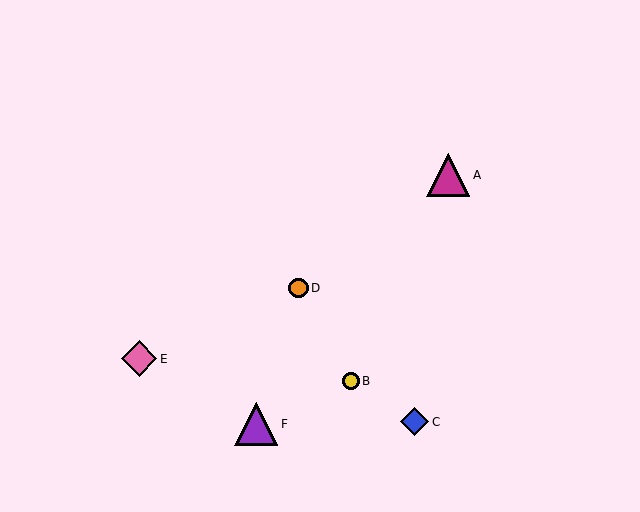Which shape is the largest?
The magenta triangle (labeled A) is the largest.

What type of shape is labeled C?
Shape C is a blue diamond.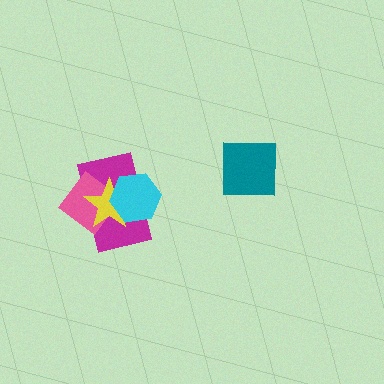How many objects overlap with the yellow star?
3 objects overlap with the yellow star.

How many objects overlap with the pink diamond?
3 objects overlap with the pink diamond.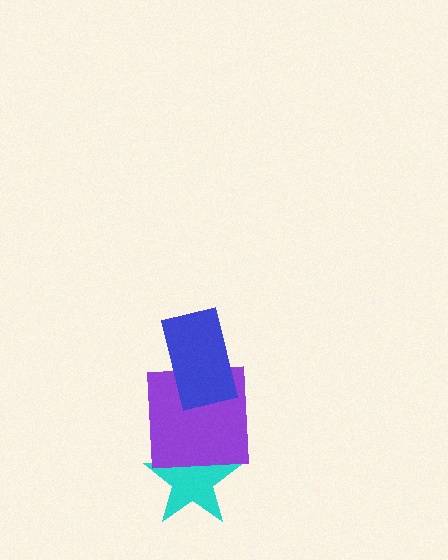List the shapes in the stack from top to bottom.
From top to bottom: the blue rectangle, the purple square, the cyan star.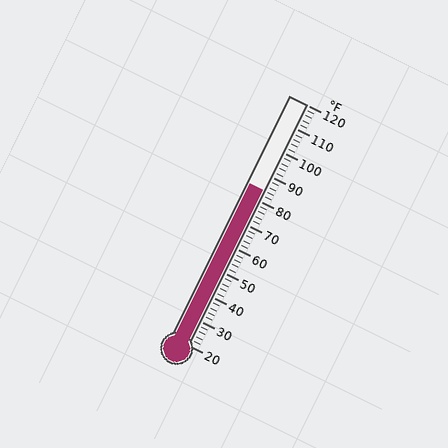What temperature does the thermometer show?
The thermometer shows approximately 84°F.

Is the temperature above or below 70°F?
The temperature is above 70°F.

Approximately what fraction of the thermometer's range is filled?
The thermometer is filled to approximately 65% of its range.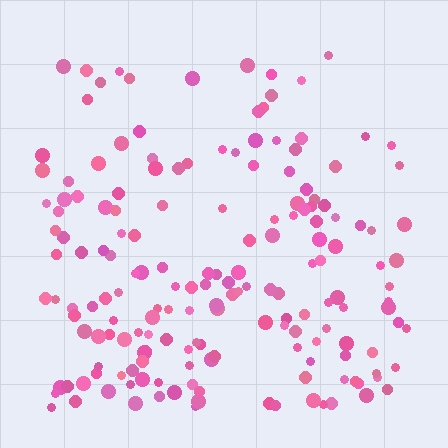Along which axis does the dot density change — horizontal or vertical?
Vertical.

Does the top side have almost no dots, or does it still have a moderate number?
Still a moderate number, just noticeably fewer than the bottom.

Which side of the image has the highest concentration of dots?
The bottom.